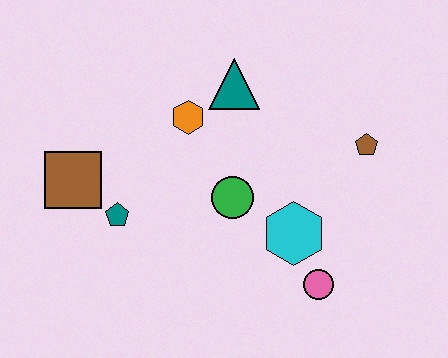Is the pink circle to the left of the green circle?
No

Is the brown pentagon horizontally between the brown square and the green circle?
No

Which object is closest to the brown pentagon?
The cyan hexagon is closest to the brown pentagon.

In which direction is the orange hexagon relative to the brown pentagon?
The orange hexagon is to the left of the brown pentagon.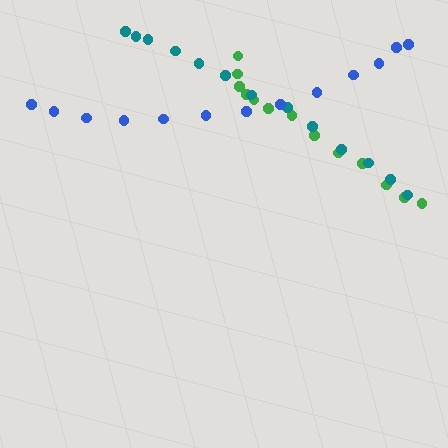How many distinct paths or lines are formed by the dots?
There are 3 distinct paths.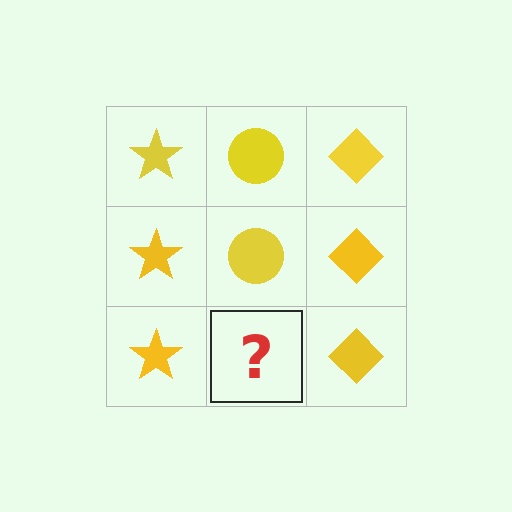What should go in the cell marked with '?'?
The missing cell should contain a yellow circle.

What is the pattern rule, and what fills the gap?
The rule is that each column has a consistent shape. The gap should be filled with a yellow circle.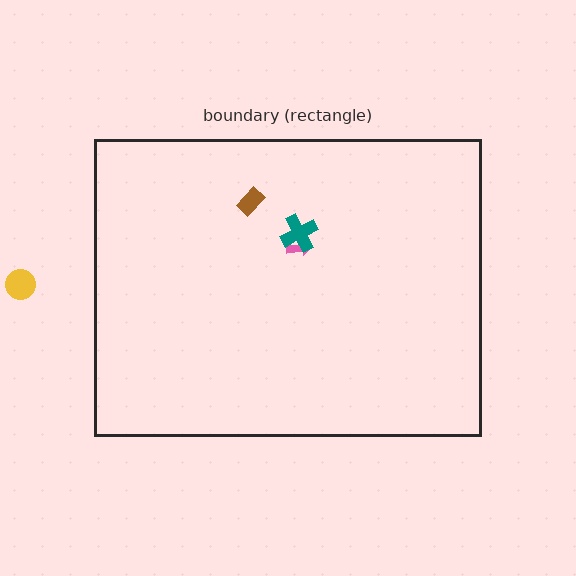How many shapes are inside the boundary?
3 inside, 1 outside.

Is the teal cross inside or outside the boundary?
Inside.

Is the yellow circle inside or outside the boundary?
Outside.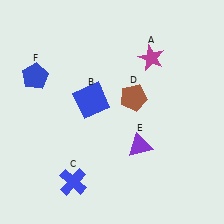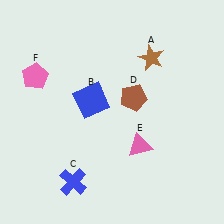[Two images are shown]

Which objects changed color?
A changed from magenta to brown. E changed from purple to pink. F changed from blue to pink.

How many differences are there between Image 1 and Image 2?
There are 3 differences between the two images.